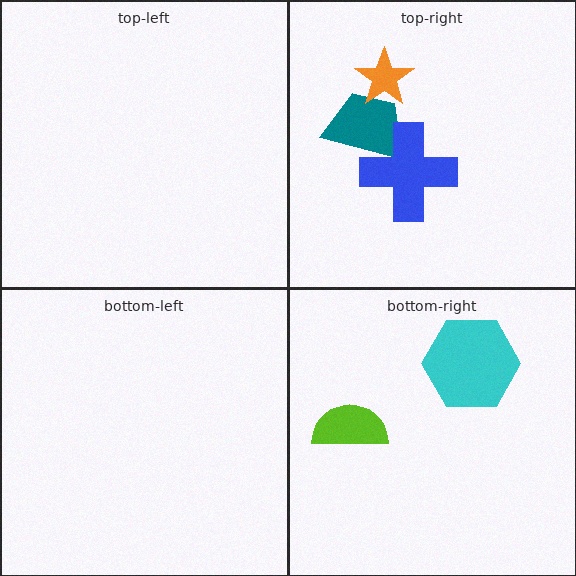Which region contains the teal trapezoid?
The top-right region.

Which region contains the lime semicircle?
The bottom-right region.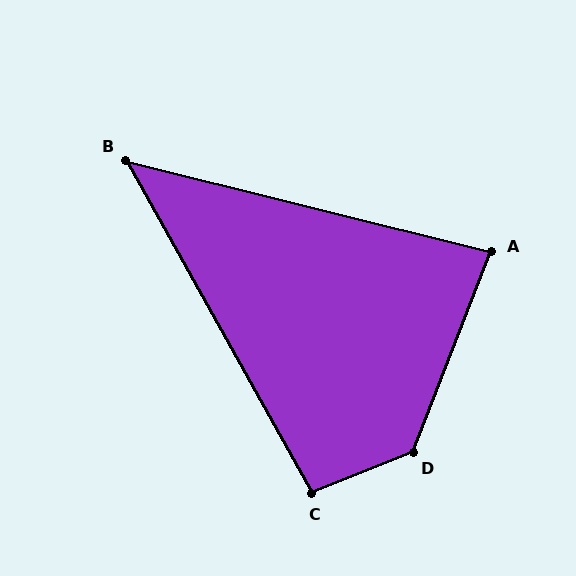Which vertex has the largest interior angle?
D, at approximately 133 degrees.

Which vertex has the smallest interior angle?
B, at approximately 47 degrees.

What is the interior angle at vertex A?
Approximately 83 degrees (acute).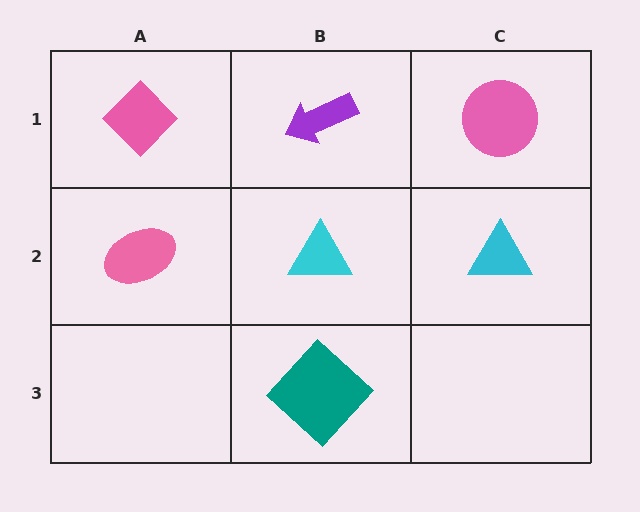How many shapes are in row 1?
3 shapes.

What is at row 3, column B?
A teal diamond.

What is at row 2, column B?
A cyan triangle.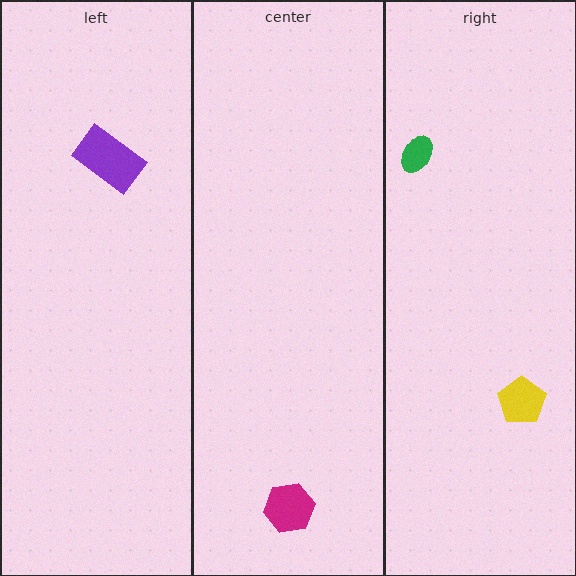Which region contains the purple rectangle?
The left region.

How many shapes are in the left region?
1.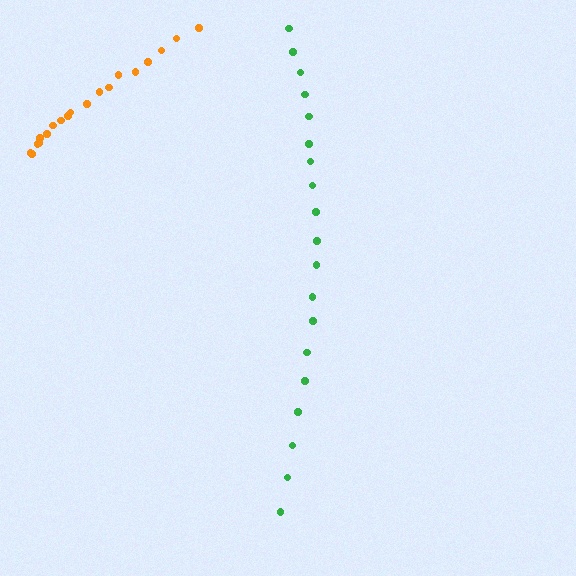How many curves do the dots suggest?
There are 2 distinct paths.